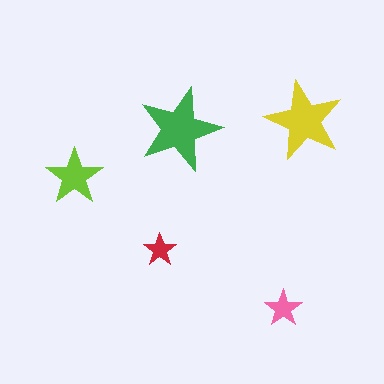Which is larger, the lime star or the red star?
The lime one.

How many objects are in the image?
There are 5 objects in the image.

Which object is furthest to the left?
The lime star is leftmost.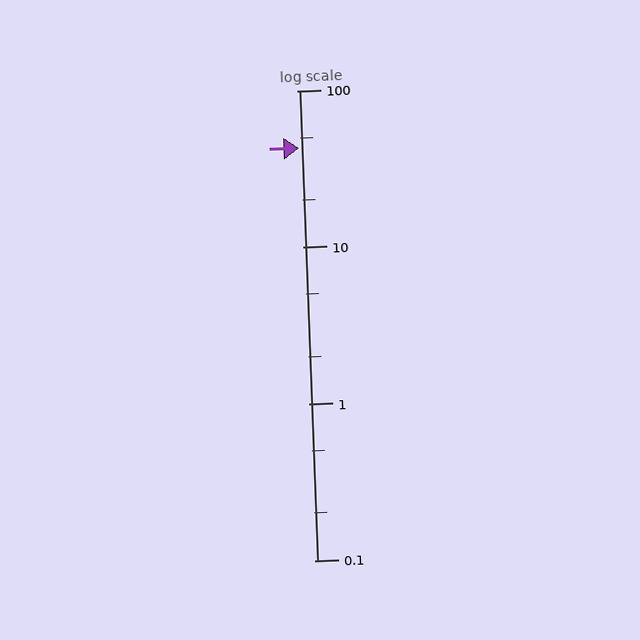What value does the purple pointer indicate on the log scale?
The pointer indicates approximately 43.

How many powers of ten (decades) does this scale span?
The scale spans 3 decades, from 0.1 to 100.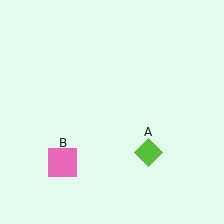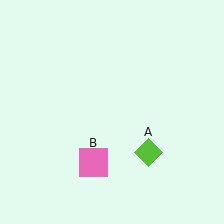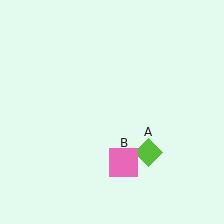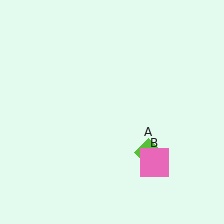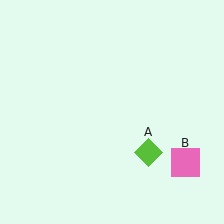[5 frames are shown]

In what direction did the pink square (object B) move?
The pink square (object B) moved right.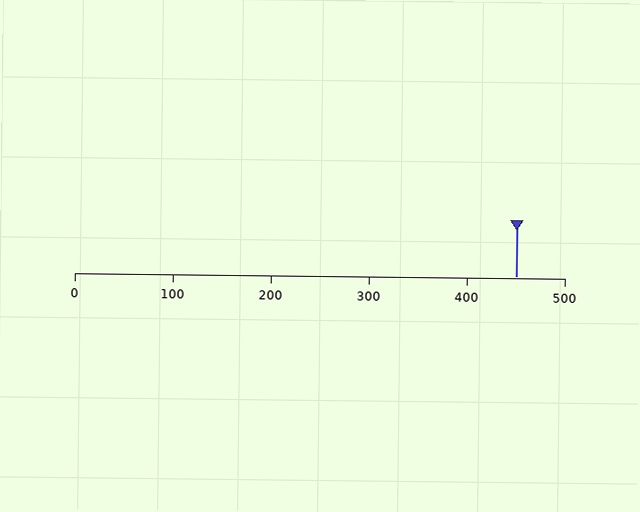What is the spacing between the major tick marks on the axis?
The major ticks are spaced 100 apart.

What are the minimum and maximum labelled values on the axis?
The axis runs from 0 to 500.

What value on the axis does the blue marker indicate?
The marker indicates approximately 450.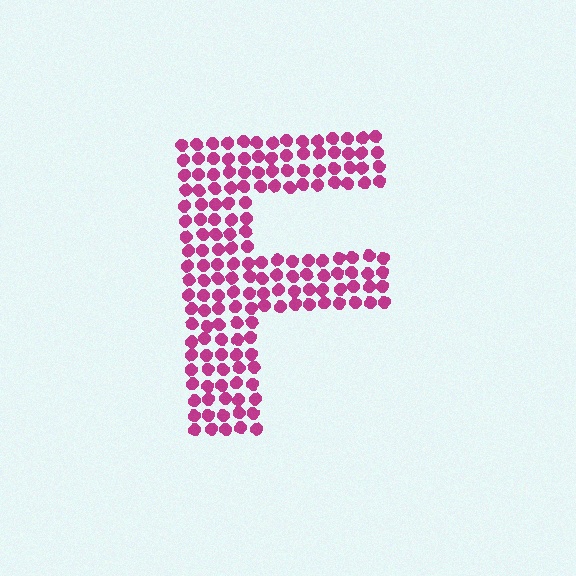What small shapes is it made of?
It is made of small circles.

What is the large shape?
The large shape is the letter F.